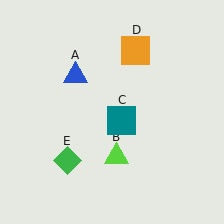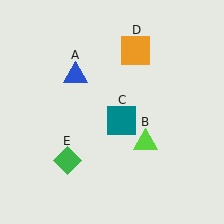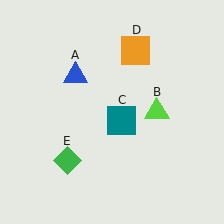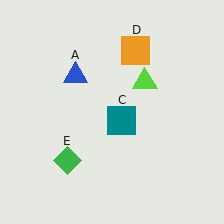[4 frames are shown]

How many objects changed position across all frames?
1 object changed position: lime triangle (object B).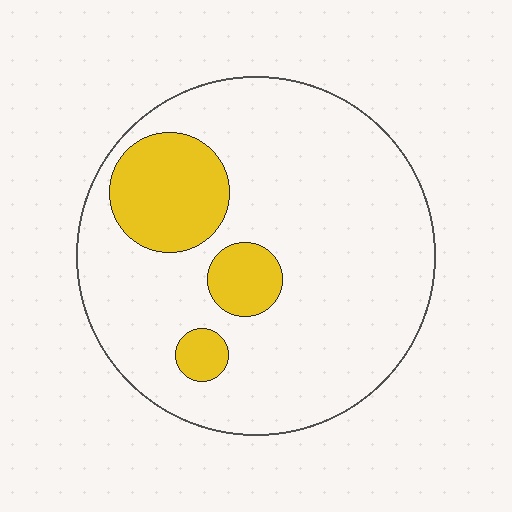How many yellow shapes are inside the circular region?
3.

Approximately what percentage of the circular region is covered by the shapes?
Approximately 20%.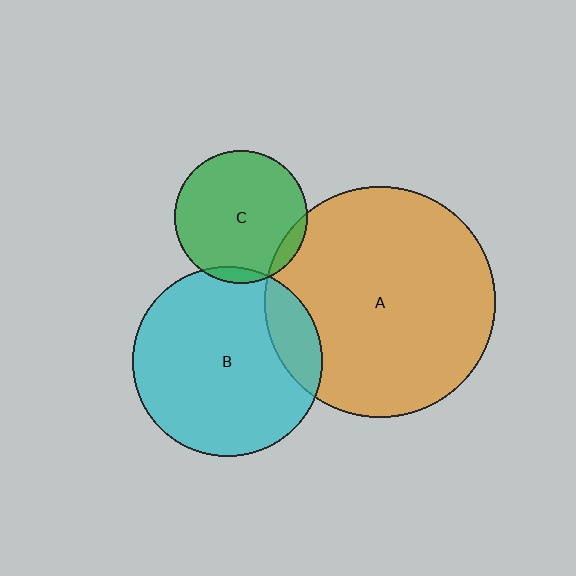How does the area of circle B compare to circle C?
Approximately 2.1 times.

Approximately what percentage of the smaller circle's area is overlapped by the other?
Approximately 15%.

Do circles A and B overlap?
Yes.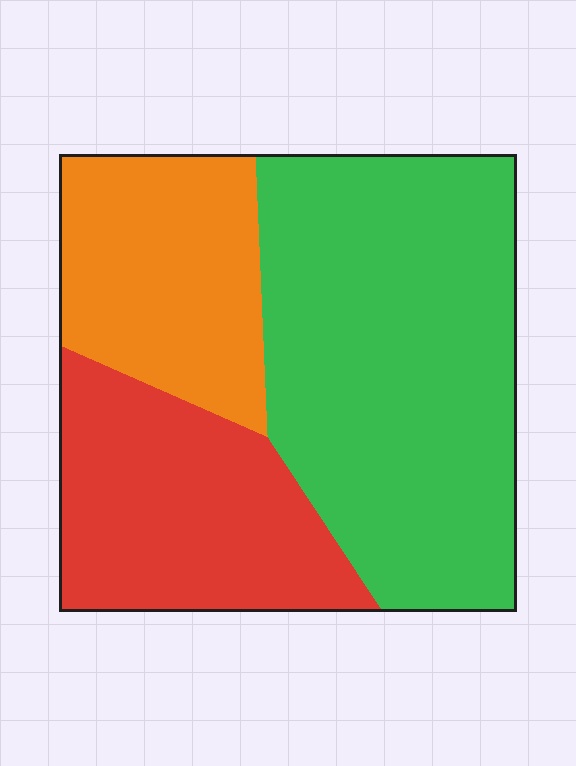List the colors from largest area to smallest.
From largest to smallest: green, red, orange.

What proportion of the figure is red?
Red covers about 25% of the figure.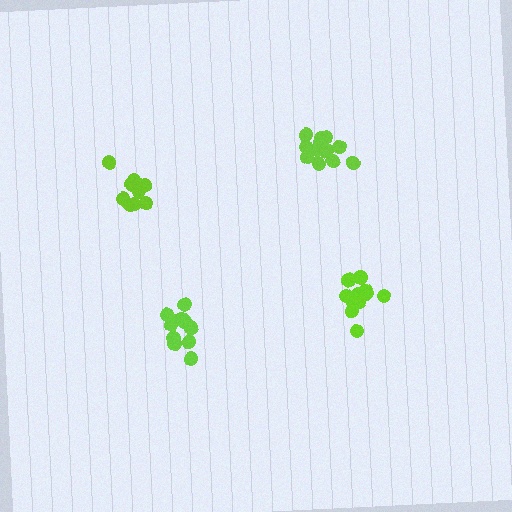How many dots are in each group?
Group 1: 12 dots, Group 2: 11 dots, Group 3: 14 dots, Group 4: 10 dots (47 total).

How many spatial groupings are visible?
There are 4 spatial groupings.